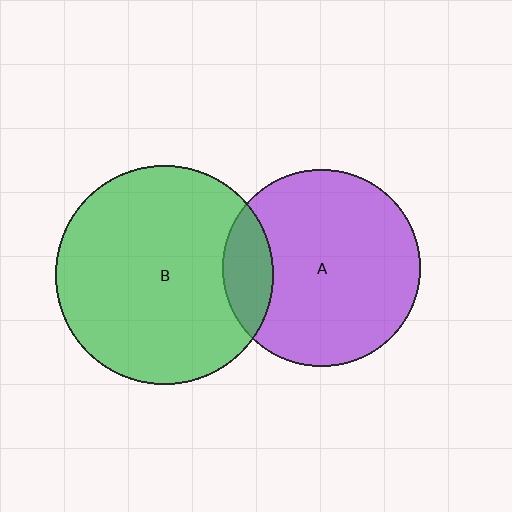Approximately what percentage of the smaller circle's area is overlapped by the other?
Approximately 15%.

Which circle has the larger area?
Circle B (green).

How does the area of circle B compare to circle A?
Approximately 1.2 times.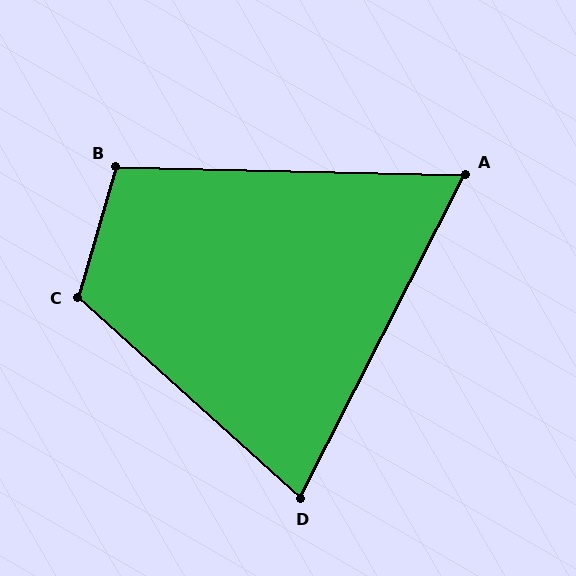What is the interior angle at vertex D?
Approximately 75 degrees (acute).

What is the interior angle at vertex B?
Approximately 105 degrees (obtuse).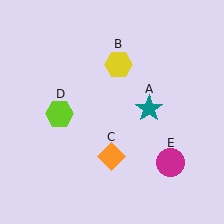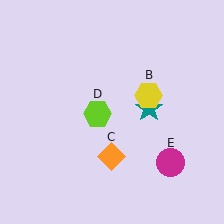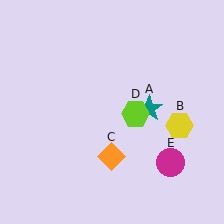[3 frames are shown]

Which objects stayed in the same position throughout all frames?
Teal star (object A) and orange diamond (object C) and magenta circle (object E) remained stationary.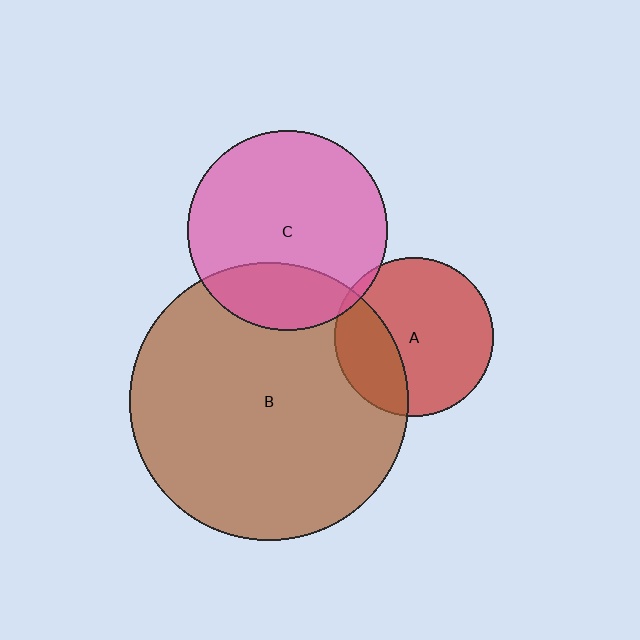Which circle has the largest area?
Circle B (brown).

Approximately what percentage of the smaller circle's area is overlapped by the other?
Approximately 5%.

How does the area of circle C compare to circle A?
Approximately 1.6 times.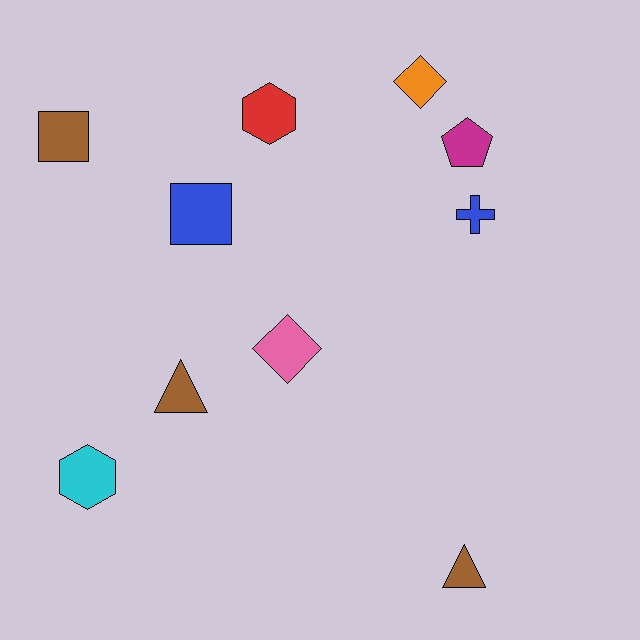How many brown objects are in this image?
There are 3 brown objects.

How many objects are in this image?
There are 10 objects.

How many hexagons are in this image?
There are 2 hexagons.